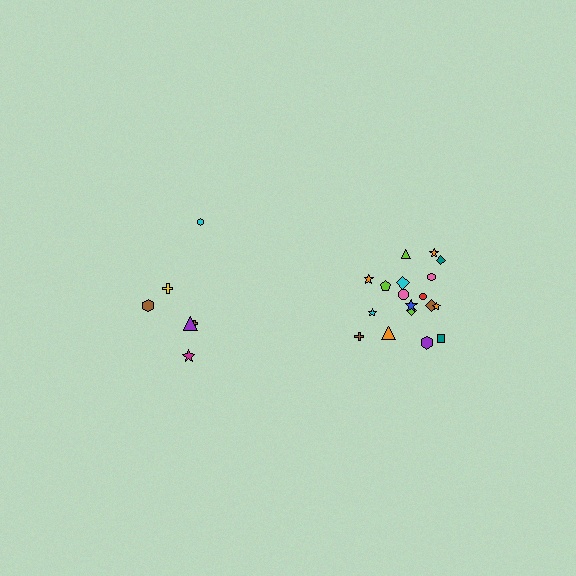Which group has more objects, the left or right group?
The right group.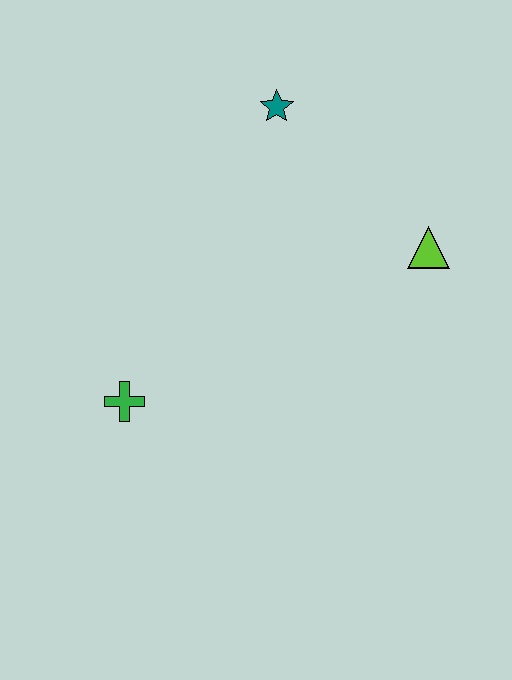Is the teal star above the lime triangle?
Yes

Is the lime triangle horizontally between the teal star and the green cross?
No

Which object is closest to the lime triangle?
The teal star is closest to the lime triangle.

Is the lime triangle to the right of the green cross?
Yes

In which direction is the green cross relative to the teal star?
The green cross is below the teal star.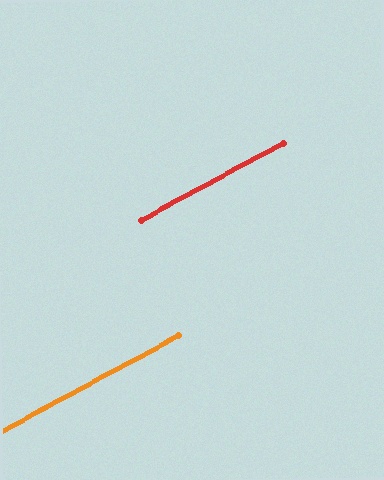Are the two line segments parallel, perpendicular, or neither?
Parallel — their directions differ by only 0.2°.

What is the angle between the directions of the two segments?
Approximately 0 degrees.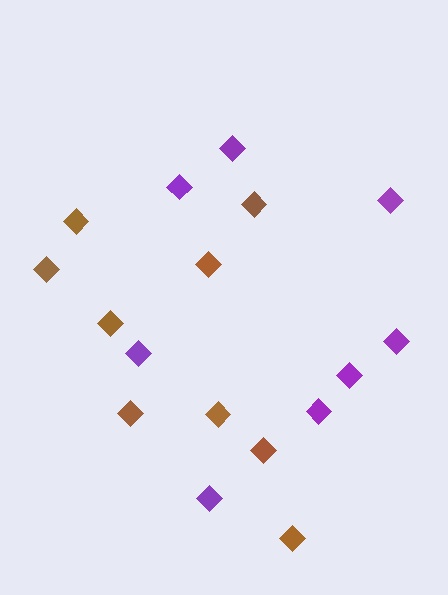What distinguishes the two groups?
There are 2 groups: one group of brown diamonds (9) and one group of purple diamonds (8).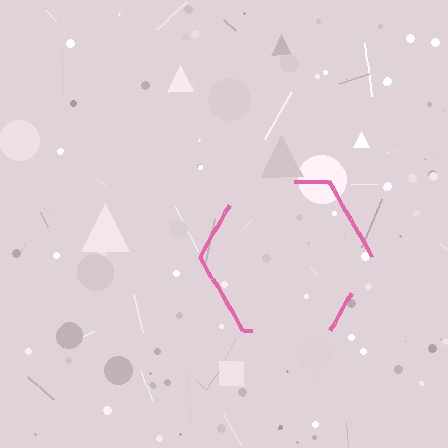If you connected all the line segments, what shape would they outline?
They would outline a hexagon.